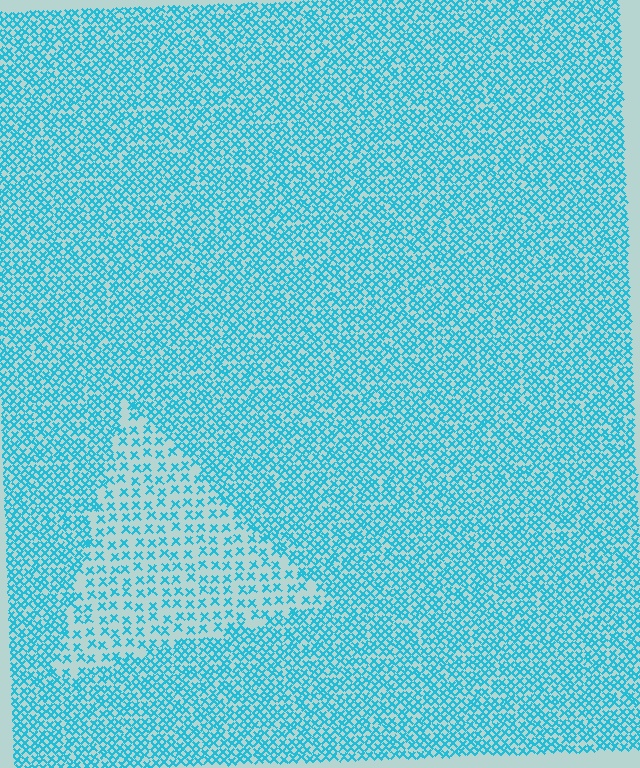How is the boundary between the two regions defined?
The boundary is defined by a change in element density (approximately 2.2x ratio). All elements are the same color, size, and shape.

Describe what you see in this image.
The image contains small cyan elements arranged at two different densities. A triangle-shaped region is visible where the elements are less densely packed than the surrounding area.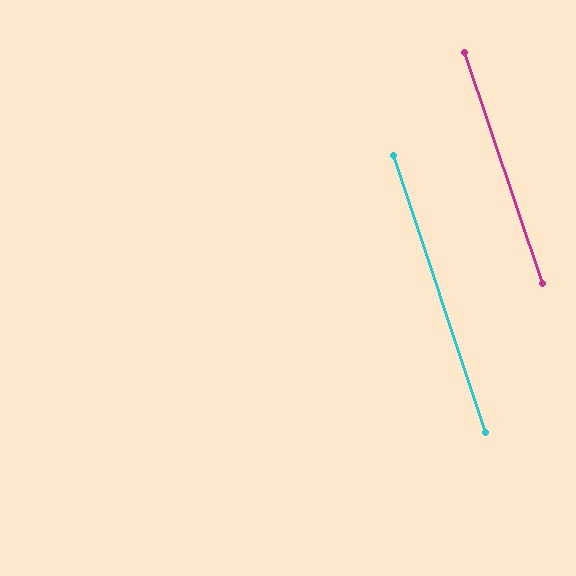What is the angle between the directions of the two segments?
Approximately 0 degrees.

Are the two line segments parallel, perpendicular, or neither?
Parallel — their directions differ by only 0.2°.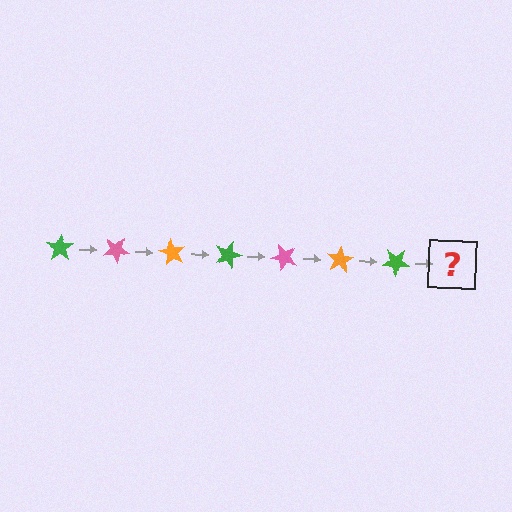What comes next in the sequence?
The next element should be a pink star, rotated 210 degrees from the start.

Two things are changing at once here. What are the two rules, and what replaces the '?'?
The two rules are that it rotates 30 degrees each step and the color cycles through green, pink, and orange. The '?' should be a pink star, rotated 210 degrees from the start.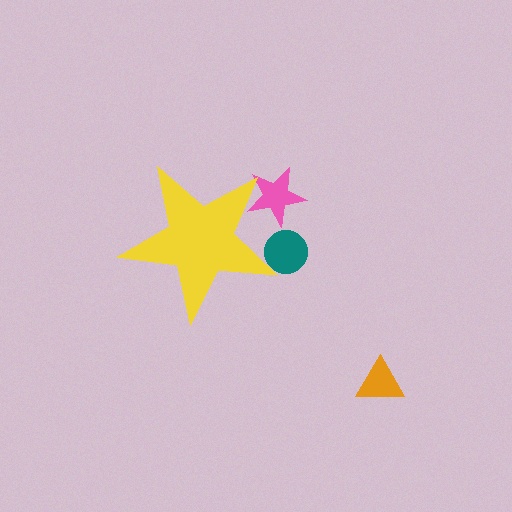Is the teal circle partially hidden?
Yes, the teal circle is partially hidden behind the yellow star.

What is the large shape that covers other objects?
A yellow star.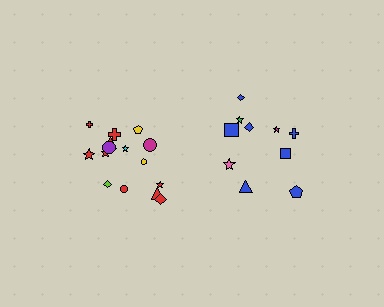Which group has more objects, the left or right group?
The left group.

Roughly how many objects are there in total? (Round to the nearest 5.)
Roughly 25 objects in total.